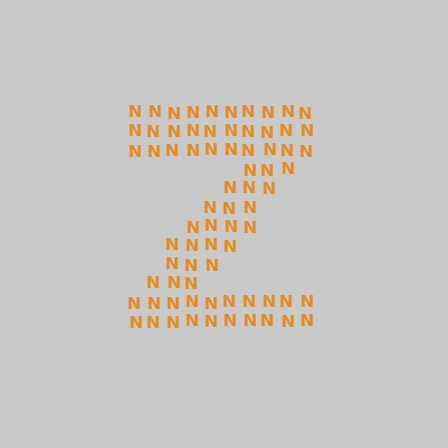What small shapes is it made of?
It is made of small letter N's.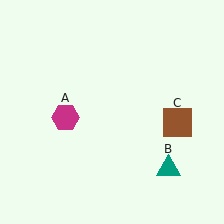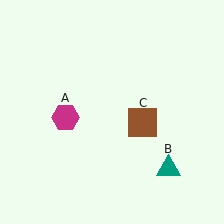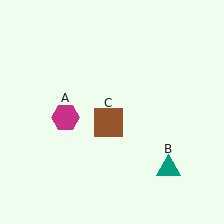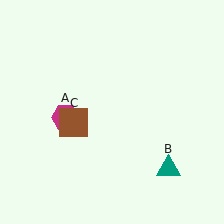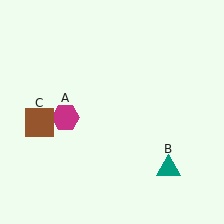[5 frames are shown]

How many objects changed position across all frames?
1 object changed position: brown square (object C).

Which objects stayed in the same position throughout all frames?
Magenta hexagon (object A) and teal triangle (object B) remained stationary.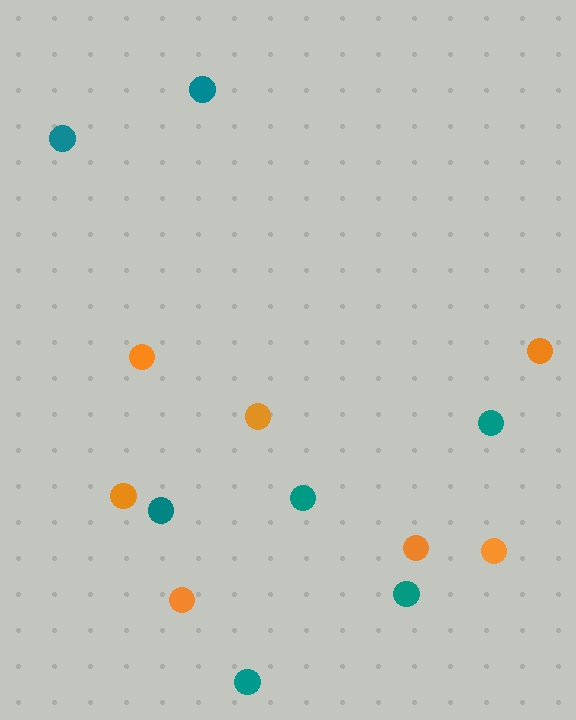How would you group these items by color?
There are 2 groups: one group of teal circles (7) and one group of orange circles (7).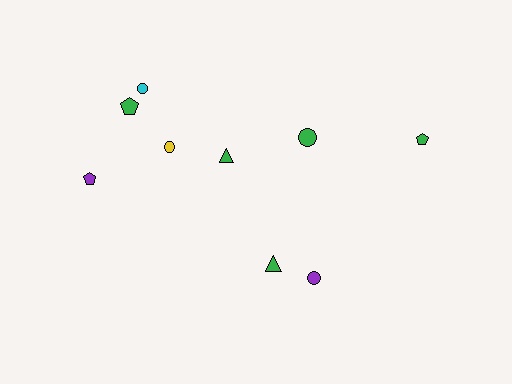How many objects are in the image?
There are 9 objects.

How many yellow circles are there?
There is 1 yellow circle.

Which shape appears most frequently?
Circle, with 4 objects.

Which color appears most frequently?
Green, with 5 objects.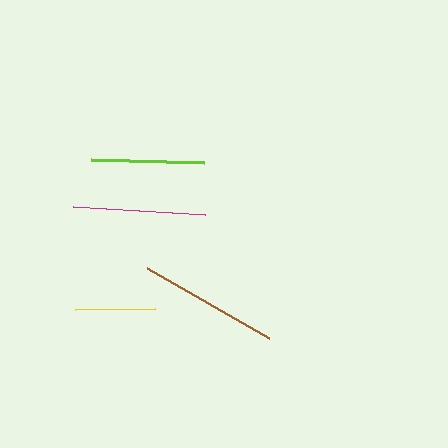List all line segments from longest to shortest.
From longest to shortest: brown, magenta, lime, yellow.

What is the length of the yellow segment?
The yellow segment is approximately 80 pixels long.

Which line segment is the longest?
The brown line is the longest at approximately 141 pixels.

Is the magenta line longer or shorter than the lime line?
The magenta line is longer than the lime line.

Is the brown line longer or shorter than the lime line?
The brown line is longer than the lime line.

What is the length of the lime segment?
The lime segment is approximately 113 pixels long.